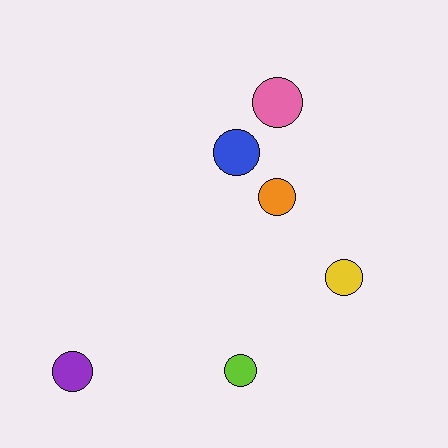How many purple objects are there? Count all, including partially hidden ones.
There is 1 purple object.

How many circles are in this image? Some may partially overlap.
There are 6 circles.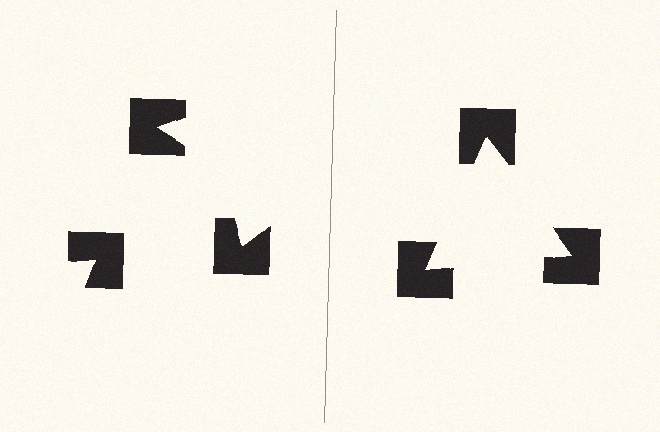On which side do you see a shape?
An illusory triangle appears on the right side. On the left side the wedge cuts are rotated, so no coherent shape forms.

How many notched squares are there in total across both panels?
6 — 3 on each side.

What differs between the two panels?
The notched squares are positioned identically on both sides; only the wedge orientations differ. On the right they align to a triangle; on the left they are misaligned.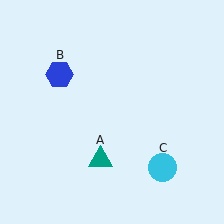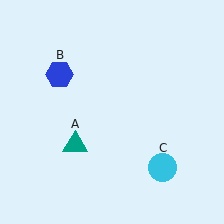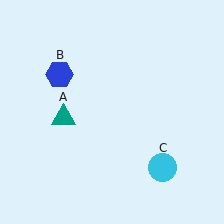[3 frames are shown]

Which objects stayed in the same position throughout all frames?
Blue hexagon (object B) and cyan circle (object C) remained stationary.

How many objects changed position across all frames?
1 object changed position: teal triangle (object A).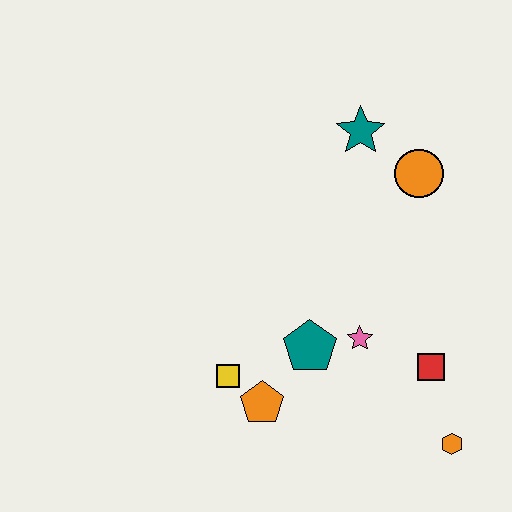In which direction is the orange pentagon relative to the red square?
The orange pentagon is to the left of the red square.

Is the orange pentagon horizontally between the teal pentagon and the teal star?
No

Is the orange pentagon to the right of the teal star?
No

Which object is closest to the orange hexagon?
The red square is closest to the orange hexagon.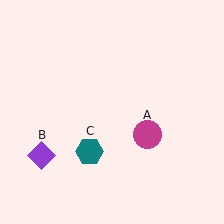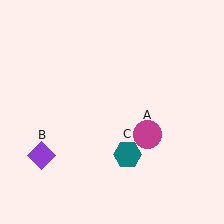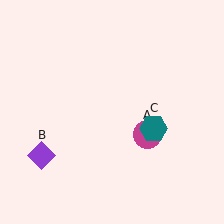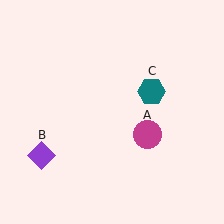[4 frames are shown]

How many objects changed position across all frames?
1 object changed position: teal hexagon (object C).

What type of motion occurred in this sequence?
The teal hexagon (object C) rotated counterclockwise around the center of the scene.